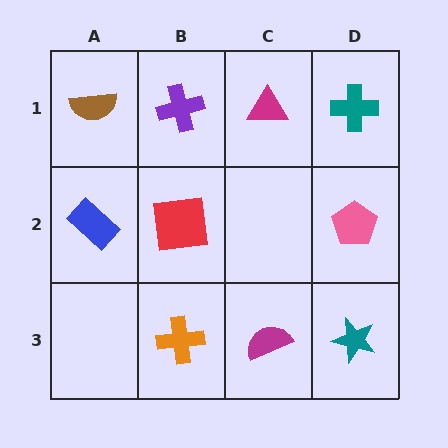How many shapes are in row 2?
3 shapes.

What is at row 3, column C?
A magenta semicircle.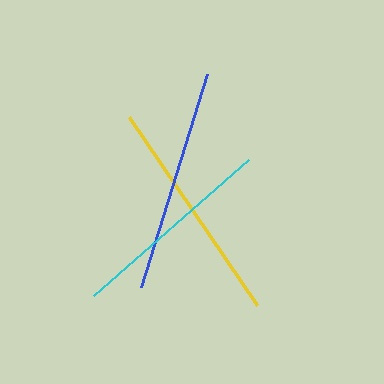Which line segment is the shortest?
The cyan line is the shortest at approximately 206 pixels.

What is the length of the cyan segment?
The cyan segment is approximately 206 pixels long.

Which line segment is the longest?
The yellow line is the longest at approximately 227 pixels.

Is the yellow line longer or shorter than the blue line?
The yellow line is longer than the blue line.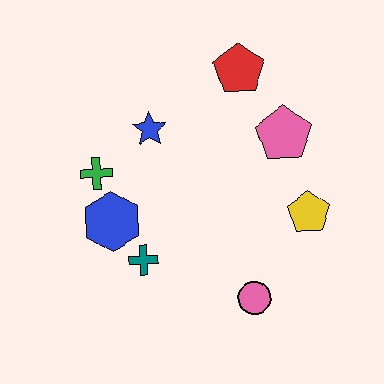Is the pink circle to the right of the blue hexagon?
Yes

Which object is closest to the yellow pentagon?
The pink pentagon is closest to the yellow pentagon.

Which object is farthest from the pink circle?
The red pentagon is farthest from the pink circle.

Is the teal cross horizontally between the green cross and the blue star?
Yes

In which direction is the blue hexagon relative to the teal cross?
The blue hexagon is above the teal cross.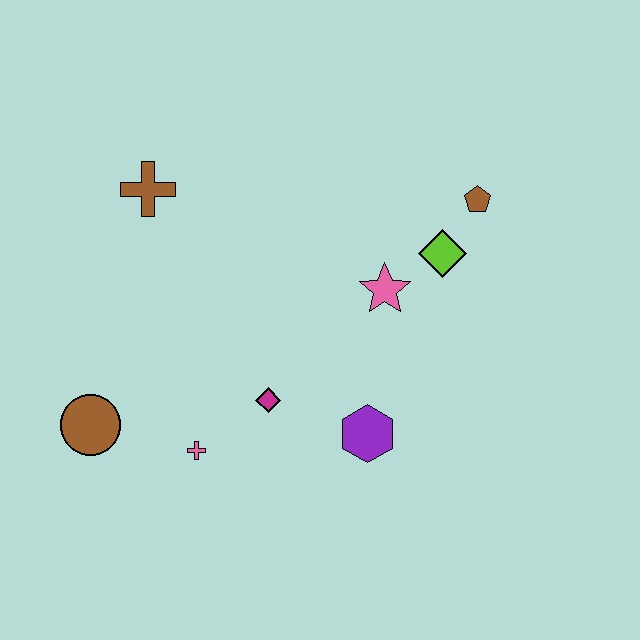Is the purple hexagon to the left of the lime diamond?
Yes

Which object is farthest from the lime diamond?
The brown circle is farthest from the lime diamond.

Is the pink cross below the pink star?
Yes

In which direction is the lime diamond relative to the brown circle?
The lime diamond is to the right of the brown circle.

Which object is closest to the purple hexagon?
The magenta diamond is closest to the purple hexagon.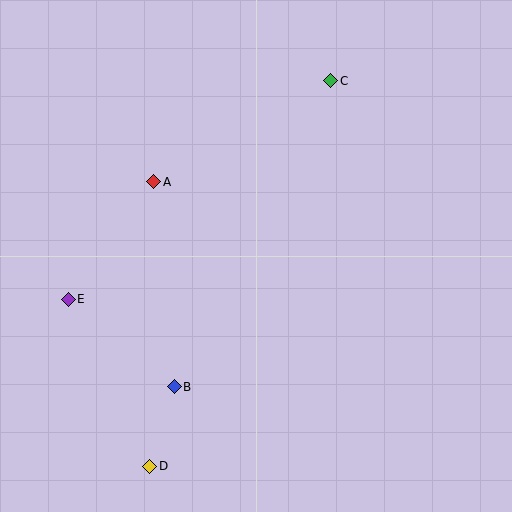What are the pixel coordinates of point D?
Point D is at (150, 466).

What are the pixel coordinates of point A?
Point A is at (154, 182).